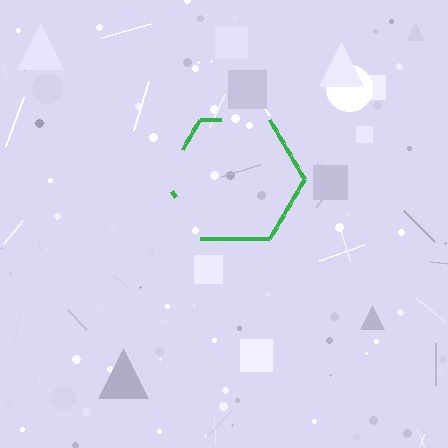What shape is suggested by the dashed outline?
The dashed outline suggests a hexagon.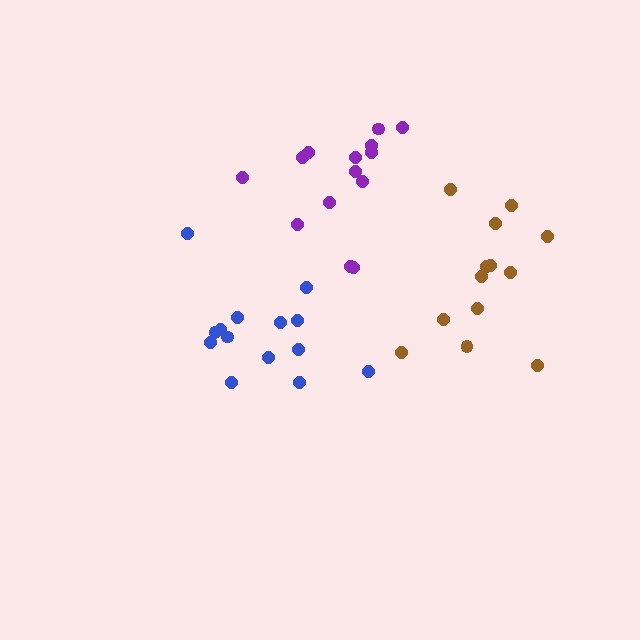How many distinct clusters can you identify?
There are 3 distinct clusters.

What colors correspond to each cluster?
The clusters are colored: blue, brown, purple.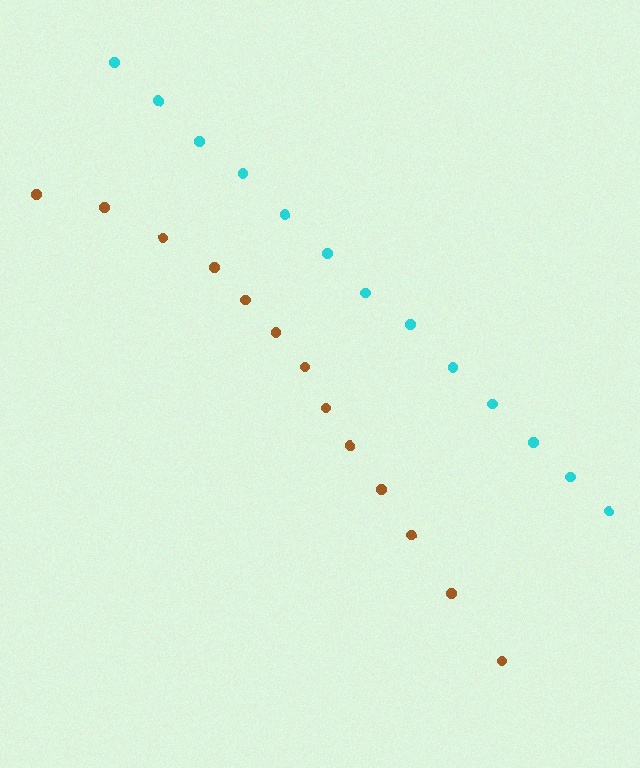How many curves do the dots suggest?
There are 2 distinct paths.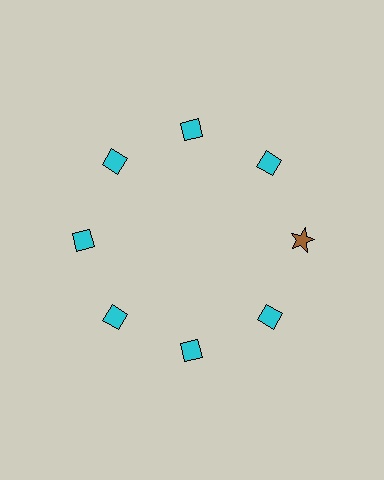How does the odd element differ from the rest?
It differs in both color (brown instead of cyan) and shape (star instead of diamond).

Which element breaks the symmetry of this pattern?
The brown star at roughly the 3 o'clock position breaks the symmetry. All other shapes are cyan diamonds.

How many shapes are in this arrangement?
There are 8 shapes arranged in a ring pattern.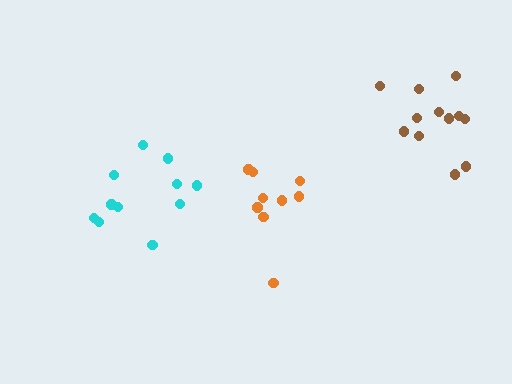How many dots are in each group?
Group 1: 9 dots, Group 2: 12 dots, Group 3: 11 dots (32 total).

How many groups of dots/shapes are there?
There are 3 groups.